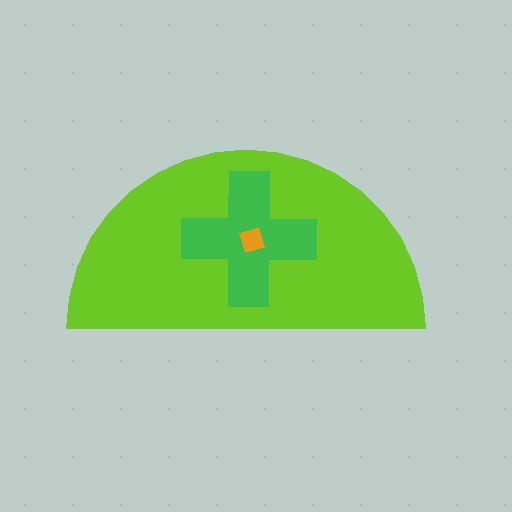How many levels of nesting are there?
3.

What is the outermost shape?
The lime semicircle.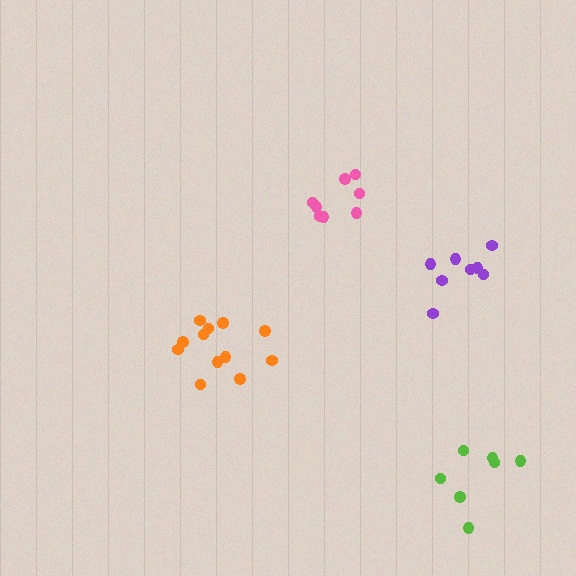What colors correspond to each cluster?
The clusters are colored: pink, orange, purple, lime.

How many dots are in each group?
Group 1: 8 dots, Group 2: 12 dots, Group 3: 8 dots, Group 4: 7 dots (35 total).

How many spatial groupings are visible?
There are 4 spatial groupings.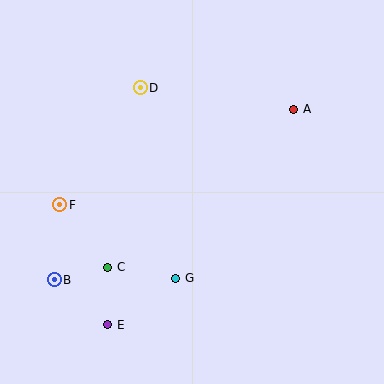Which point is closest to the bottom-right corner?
Point G is closest to the bottom-right corner.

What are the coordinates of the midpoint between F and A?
The midpoint between F and A is at (177, 157).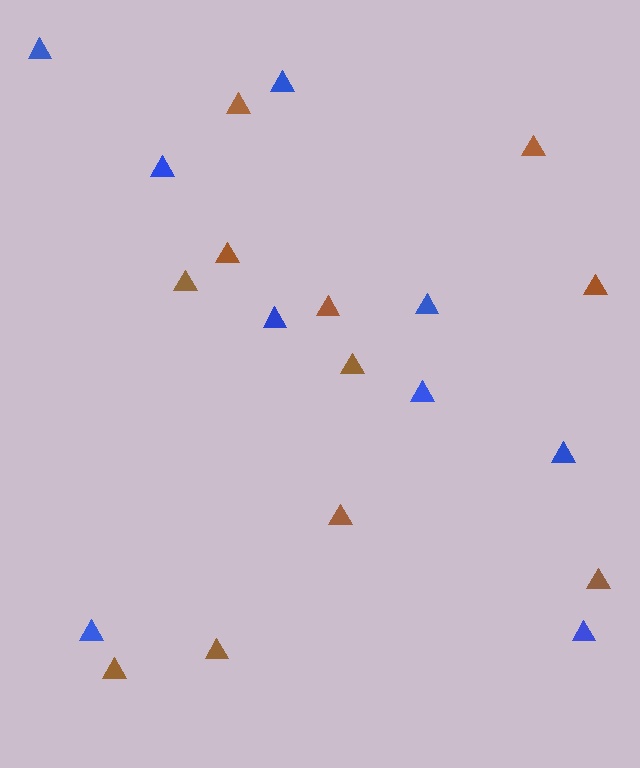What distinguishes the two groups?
There are 2 groups: one group of blue triangles (9) and one group of brown triangles (11).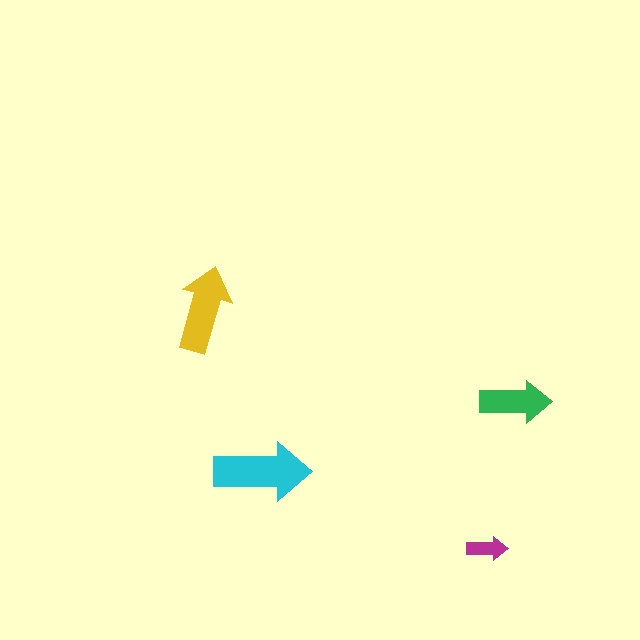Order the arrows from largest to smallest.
the cyan one, the yellow one, the green one, the magenta one.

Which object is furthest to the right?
The green arrow is rightmost.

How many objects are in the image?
There are 4 objects in the image.